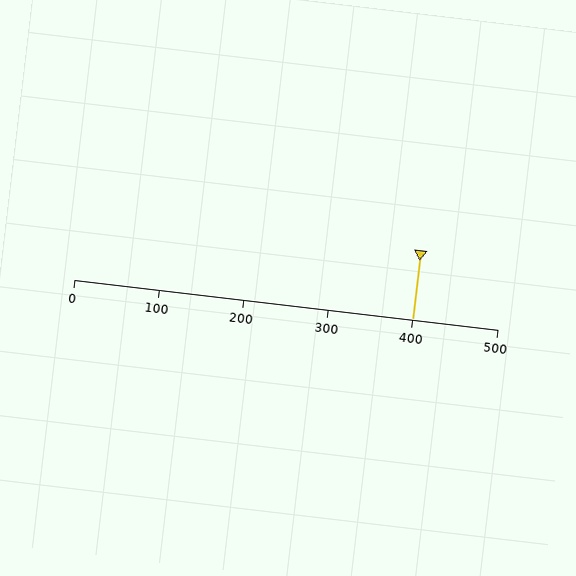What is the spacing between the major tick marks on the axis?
The major ticks are spaced 100 apart.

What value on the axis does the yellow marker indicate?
The marker indicates approximately 400.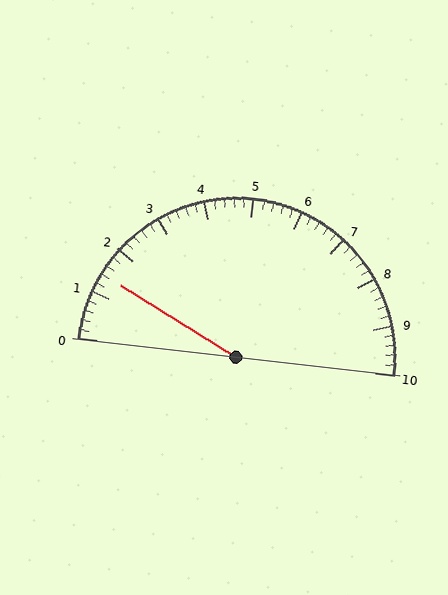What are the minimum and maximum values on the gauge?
The gauge ranges from 0 to 10.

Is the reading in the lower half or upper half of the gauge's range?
The reading is in the lower half of the range (0 to 10).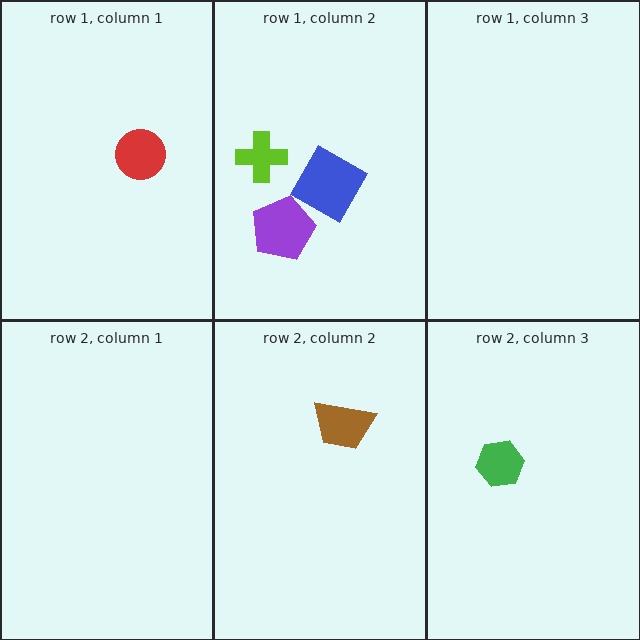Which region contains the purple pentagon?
The row 1, column 2 region.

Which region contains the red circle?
The row 1, column 1 region.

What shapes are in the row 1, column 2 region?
The blue square, the lime cross, the purple pentagon.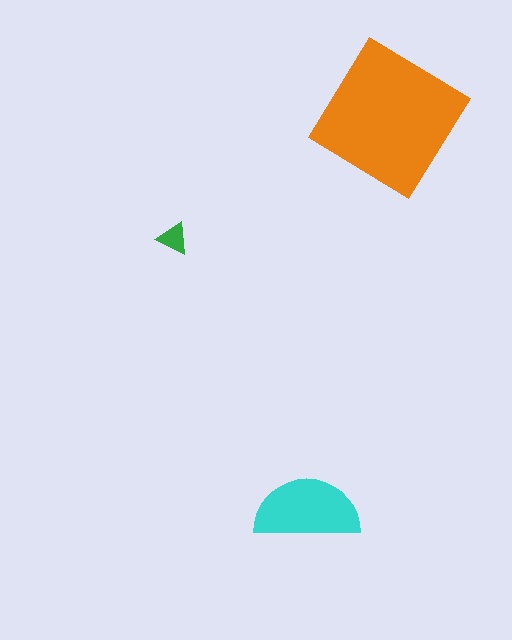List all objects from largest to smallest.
The orange diamond, the cyan semicircle, the green triangle.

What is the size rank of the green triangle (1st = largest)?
3rd.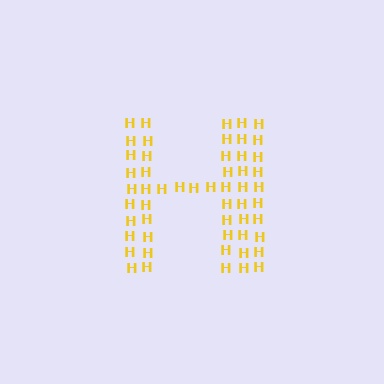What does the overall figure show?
The overall figure shows the letter H.